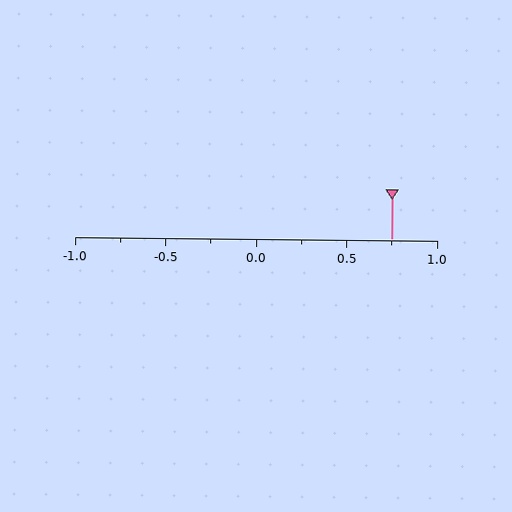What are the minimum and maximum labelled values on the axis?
The axis runs from -1.0 to 1.0.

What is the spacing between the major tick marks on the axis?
The major ticks are spaced 0.5 apart.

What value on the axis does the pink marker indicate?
The marker indicates approximately 0.75.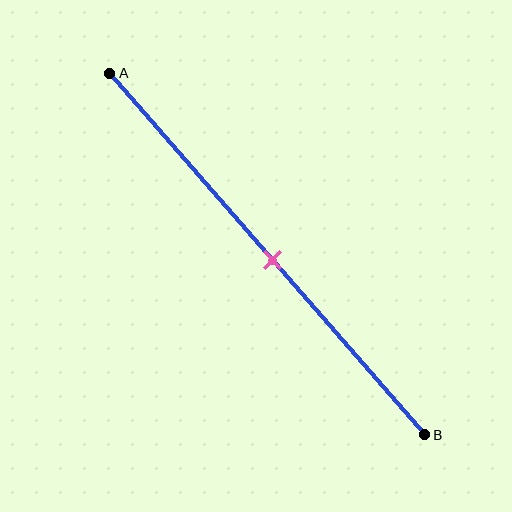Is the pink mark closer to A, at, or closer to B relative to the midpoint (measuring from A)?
The pink mark is approximately at the midpoint of segment AB.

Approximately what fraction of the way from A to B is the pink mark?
The pink mark is approximately 50% of the way from A to B.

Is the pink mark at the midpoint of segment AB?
Yes, the mark is approximately at the midpoint.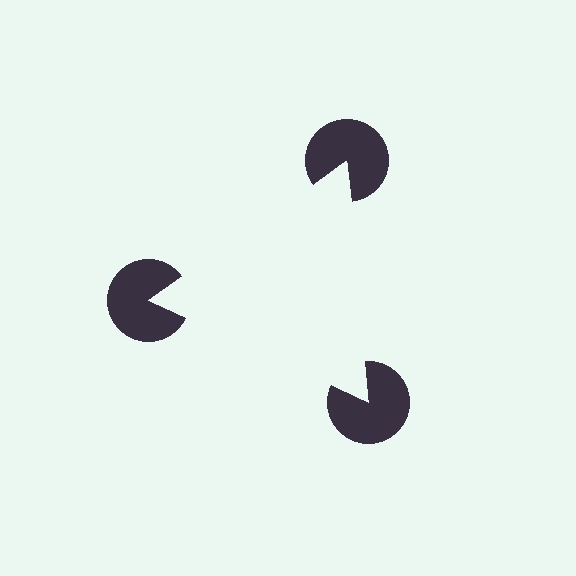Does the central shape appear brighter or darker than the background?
It typically appears slightly brighter than the background, even though no actual brightness change is drawn.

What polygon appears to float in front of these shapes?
An illusory triangle — its edges are inferred from the aligned wedge cuts in the pac-man discs, not physically drawn.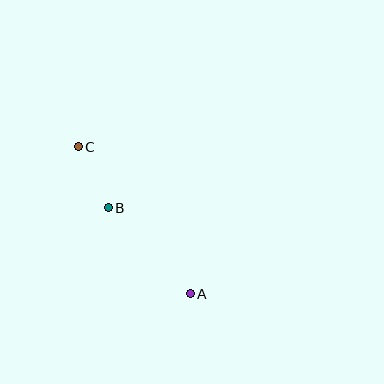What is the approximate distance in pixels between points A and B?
The distance between A and B is approximately 119 pixels.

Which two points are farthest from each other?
Points A and C are farthest from each other.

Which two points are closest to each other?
Points B and C are closest to each other.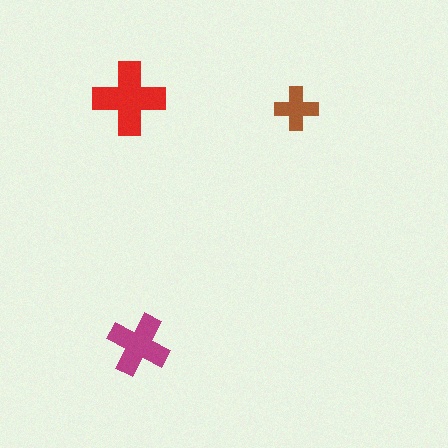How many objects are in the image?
There are 3 objects in the image.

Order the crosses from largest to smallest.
the red one, the magenta one, the brown one.